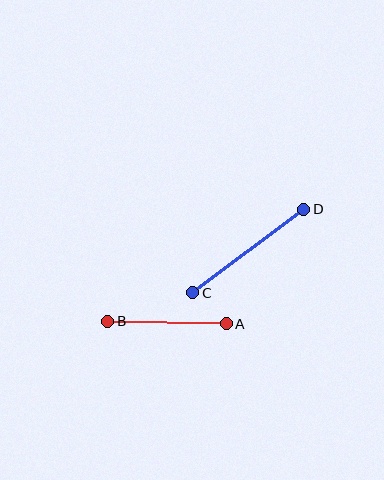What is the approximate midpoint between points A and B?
The midpoint is at approximately (167, 323) pixels.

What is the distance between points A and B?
The distance is approximately 118 pixels.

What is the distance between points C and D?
The distance is approximately 139 pixels.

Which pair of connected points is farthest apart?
Points C and D are farthest apart.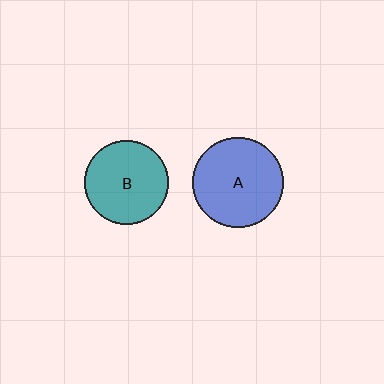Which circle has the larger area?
Circle A (blue).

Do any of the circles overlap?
No, none of the circles overlap.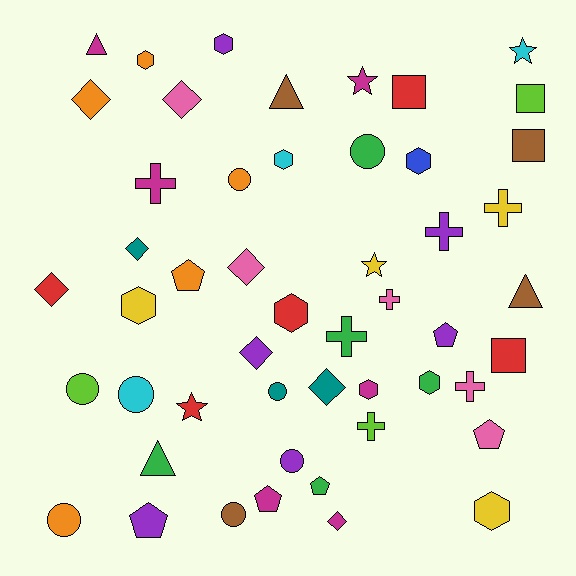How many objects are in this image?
There are 50 objects.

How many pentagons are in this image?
There are 6 pentagons.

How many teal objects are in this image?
There are 3 teal objects.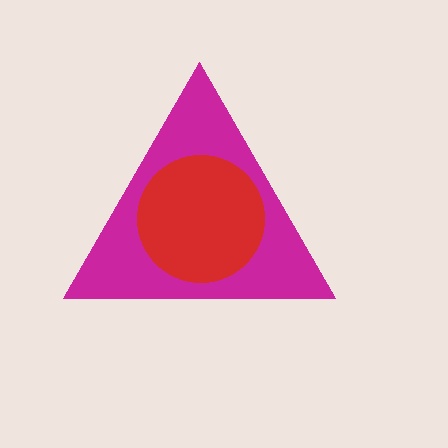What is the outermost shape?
The magenta triangle.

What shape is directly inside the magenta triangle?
The red circle.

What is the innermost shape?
The red circle.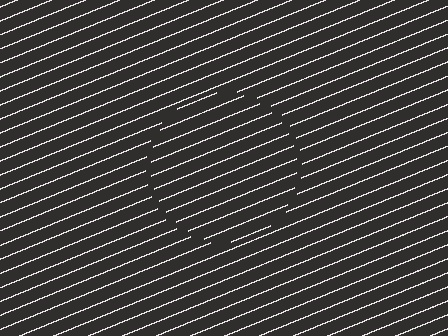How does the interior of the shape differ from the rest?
The interior of the shape contains the same grating, shifted by half a period — the contour is defined by the phase discontinuity where line-ends from the inner and outer gratings abut.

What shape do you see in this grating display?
An illusory circle. The interior of the shape contains the same grating, shifted by half a period — the contour is defined by the phase discontinuity where line-ends from the inner and outer gratings abut.